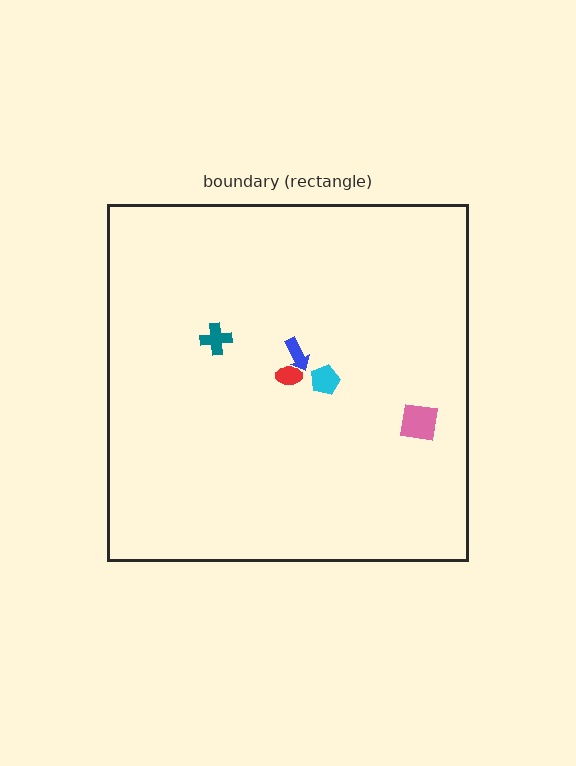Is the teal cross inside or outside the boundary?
Inside.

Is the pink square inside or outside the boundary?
Inside.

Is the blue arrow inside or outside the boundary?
Inside.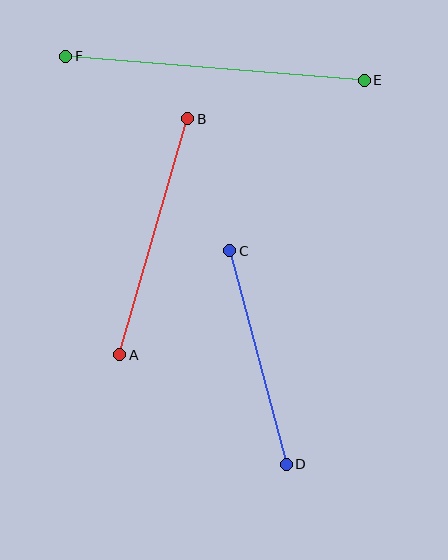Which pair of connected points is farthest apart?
Points E and F are farthest apart.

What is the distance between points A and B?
The distance is approximately 246 pixels.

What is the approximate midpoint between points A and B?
The midpoint is at approximately (154, 237) pixels.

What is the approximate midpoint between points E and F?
The midpoint is at approximately (215, 68) pixels.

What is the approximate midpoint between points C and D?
The midpoint is at approximately (258, 358) pixels.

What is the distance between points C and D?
The distance is approximately 221 pixels.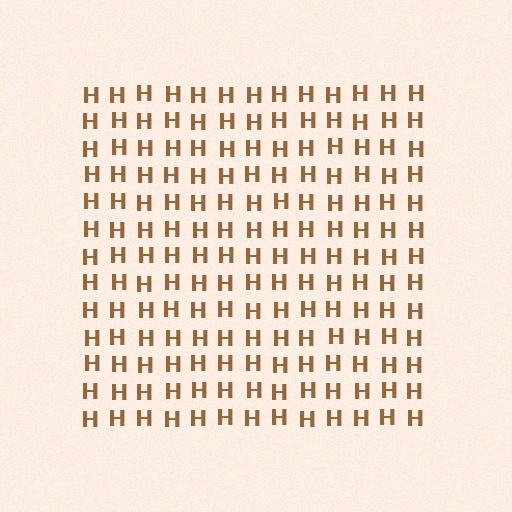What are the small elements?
The small elements are letter H's.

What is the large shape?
The large shape is a square.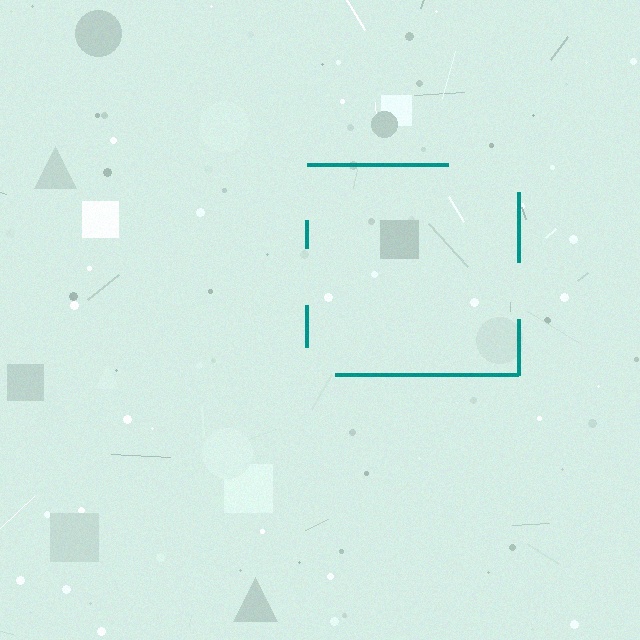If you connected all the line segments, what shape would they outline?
They would outline a square.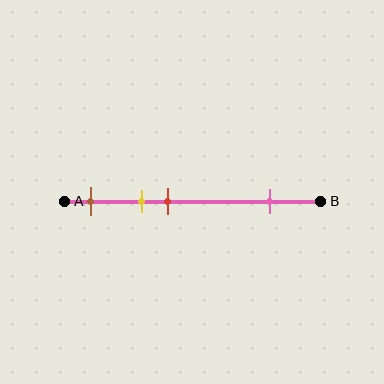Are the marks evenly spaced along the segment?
No, the marks are not evenly spaced.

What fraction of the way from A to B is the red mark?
The red mark is approximately 40% (0.4) of the way from A to B.